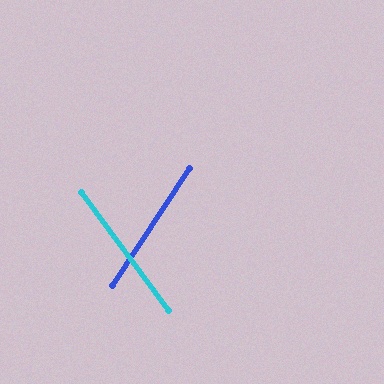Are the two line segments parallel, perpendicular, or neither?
Neither parallel nor perpendicular — they differ by about 70°.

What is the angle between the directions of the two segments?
Approximately 70 degrees.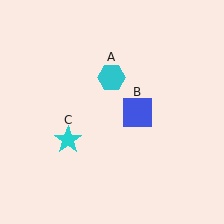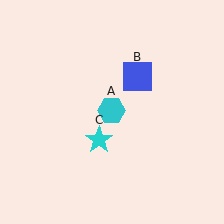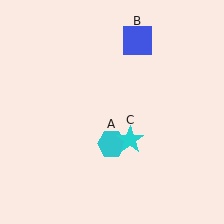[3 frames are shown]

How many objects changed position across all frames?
3 objects changed position: cyan hexagon (object A), blue square (object B), cyan star (object C).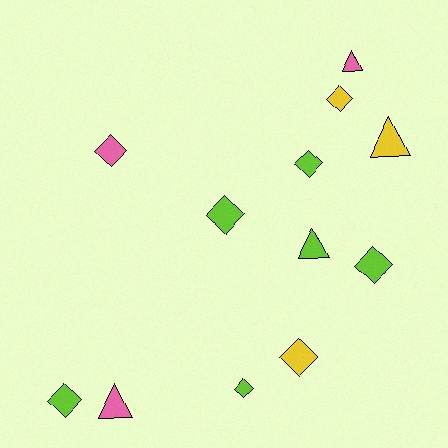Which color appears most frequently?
Lime, with 6 objects.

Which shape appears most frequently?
Diamond, with 8 objects.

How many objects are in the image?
There are 12 objects.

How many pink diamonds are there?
There is 1 pink diamond.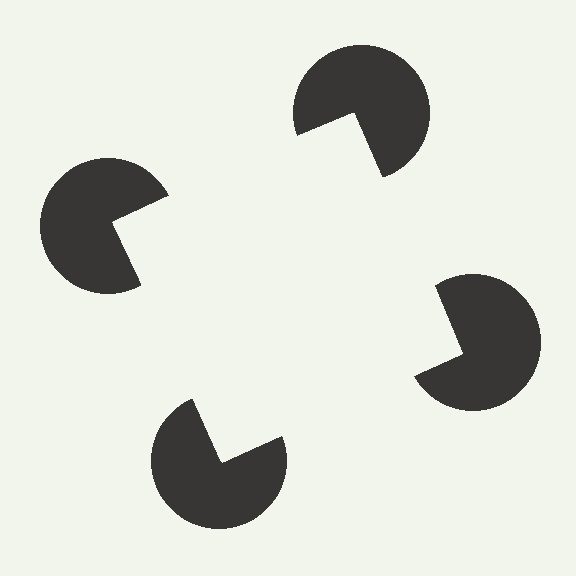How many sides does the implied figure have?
4 sides.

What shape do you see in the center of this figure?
An illusory square — its edges are inferred from the aligned wedge cuts in the pac-man discs, not physically drawn.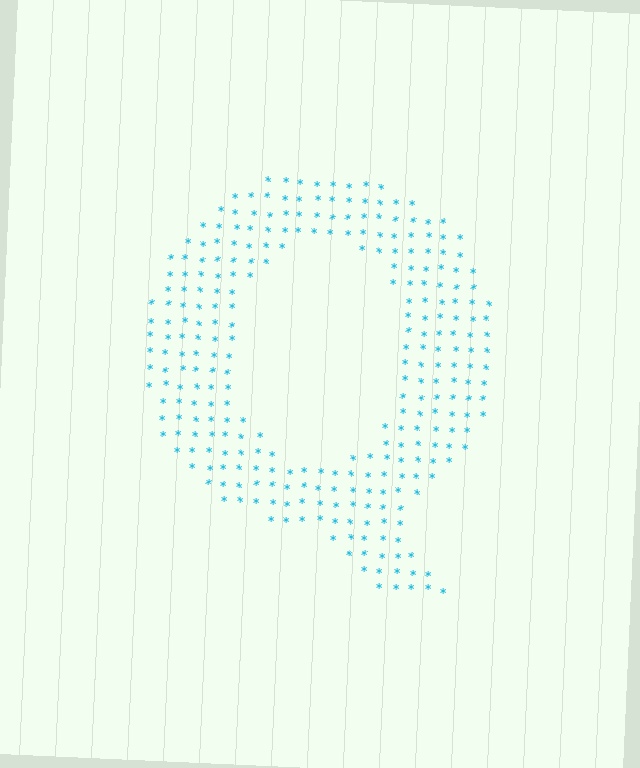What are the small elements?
The small elements are asterisks.